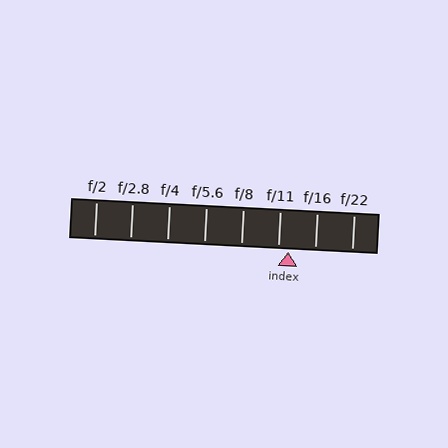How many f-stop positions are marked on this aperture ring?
There are 8 f-stop positions marked.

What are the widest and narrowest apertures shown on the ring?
The widest aperture shown is f/2 and the narrowest is f/22.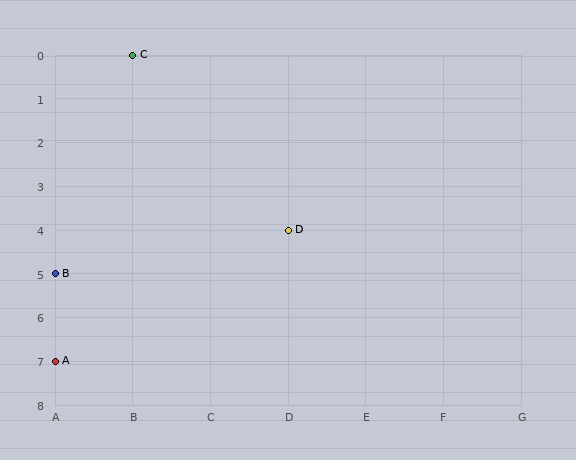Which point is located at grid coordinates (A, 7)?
Point A is at (A, 7).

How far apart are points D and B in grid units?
Points D and B are 3 columns and 1 row apart (about 3.2 grid units diagonally).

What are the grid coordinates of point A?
Point A is at grid coordinates (A, 7).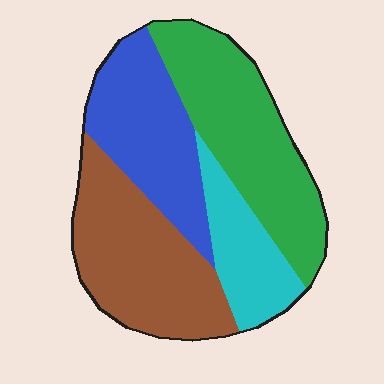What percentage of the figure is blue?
Blue takes up about one quarter (1/4) of the figure.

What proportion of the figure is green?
Green covers 31% of the figure.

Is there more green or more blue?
Green.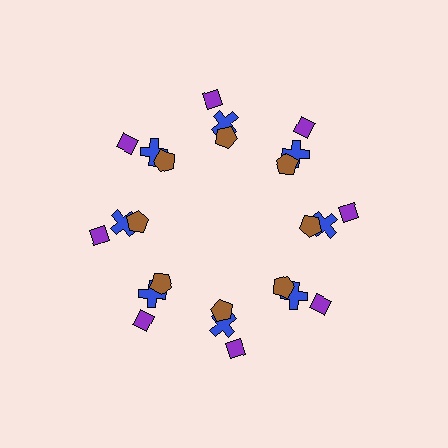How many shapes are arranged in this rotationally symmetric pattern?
There are 24 shapes, arranged in 8 groups of 3.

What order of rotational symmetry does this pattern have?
This pattern has 8-fold rotational symmetry.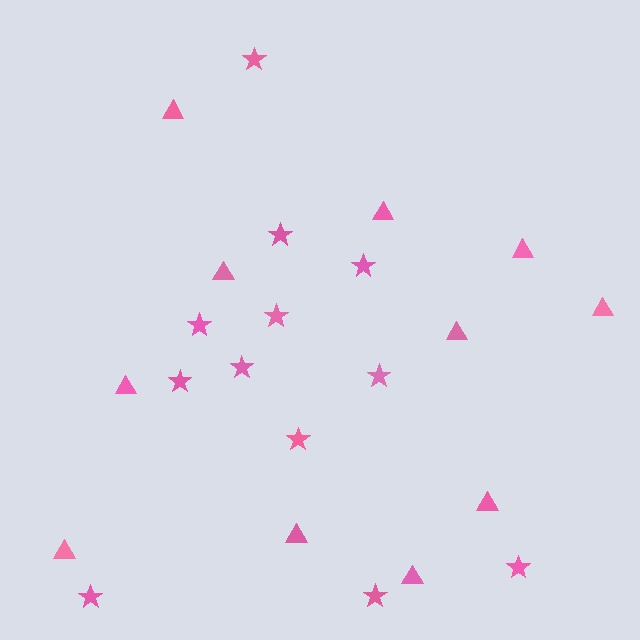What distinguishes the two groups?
There are 2 groups: one group of triangles (11) and one group of stars (12).